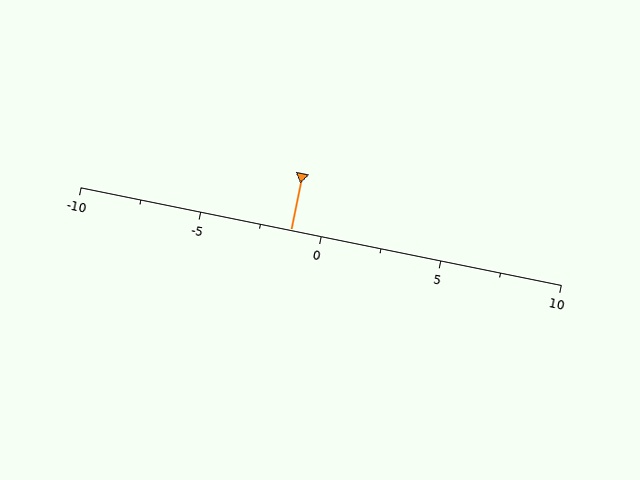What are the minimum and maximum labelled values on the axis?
The axis runs from -10 to 10.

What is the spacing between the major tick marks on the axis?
The major ticks are spaced 5 apart.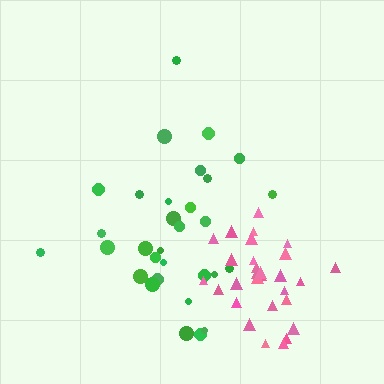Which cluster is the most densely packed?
Pink.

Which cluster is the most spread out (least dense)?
Green.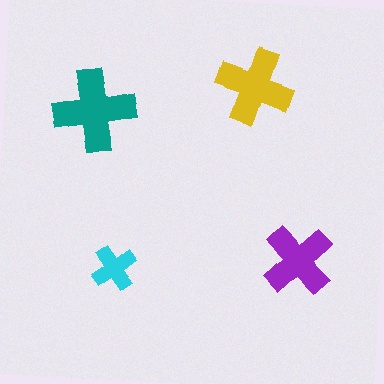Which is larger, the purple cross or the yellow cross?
The yellow one.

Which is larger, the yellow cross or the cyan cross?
The yellow one.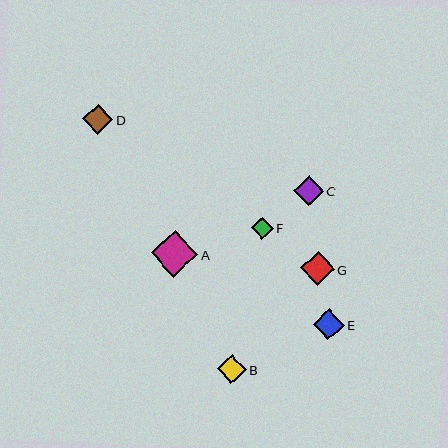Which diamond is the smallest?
Diamond F is the smallest with a size of approximately 22 pixels.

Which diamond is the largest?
Diamond A is the largest with a size of approximately 46 pixels.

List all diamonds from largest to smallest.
From largest to smallest: A, G, E, D, C, B, F.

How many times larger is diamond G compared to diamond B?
Diamond G is approximately 1.2 times the size of diamond B.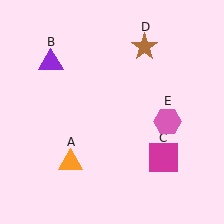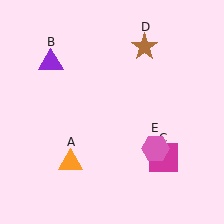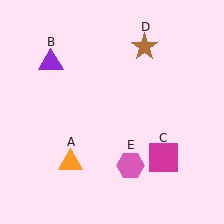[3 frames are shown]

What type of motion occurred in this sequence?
The pink hexagon (object E) rotated clockwise around the center of the scene.